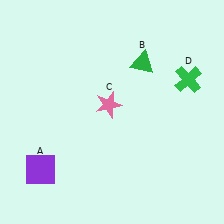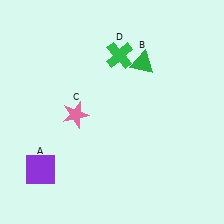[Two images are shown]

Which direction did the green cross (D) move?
The green cross (D) moved left.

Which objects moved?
The objects that moved are: the pink star (C), the green cross (D).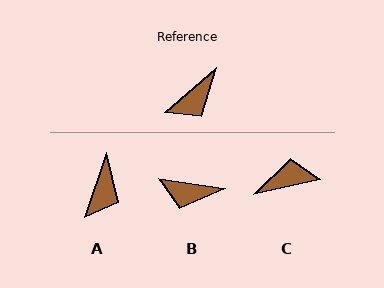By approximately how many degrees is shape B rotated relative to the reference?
Approximately 49 degrees clockwise.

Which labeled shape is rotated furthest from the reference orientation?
C, about 152 degrees away.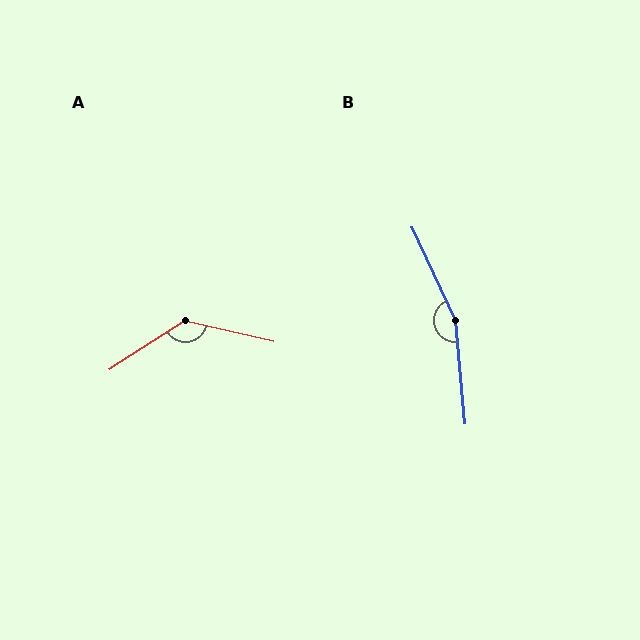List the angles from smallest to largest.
A (134°), B (160°).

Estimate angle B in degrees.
Approximately 160 degrees.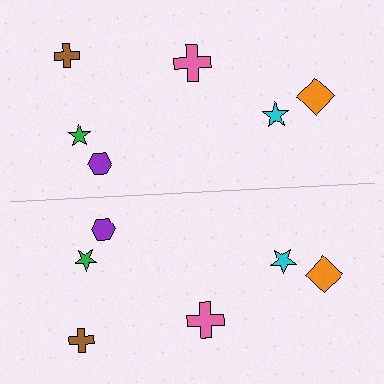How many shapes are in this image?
There are 12 shapes in this image.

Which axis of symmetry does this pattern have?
The pattern has a horizontal axis of symmetry running through the center of the image.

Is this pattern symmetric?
Yes, this pattern has bilateral (reflection) symmetry.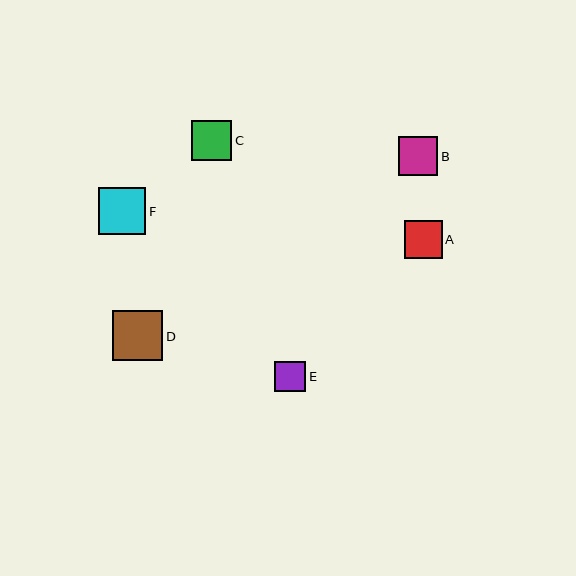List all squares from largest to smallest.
From largest to smallest: D, F, C, B, A, E.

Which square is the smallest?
Square E is the smallest with a size of approximately 31 pixels.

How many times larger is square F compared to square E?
Square F is approximately 1.5 times the size of square E.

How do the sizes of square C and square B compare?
Square C and square B are approximately the same size.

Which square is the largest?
Square D is the largest with a size of approximately 50 pixels.